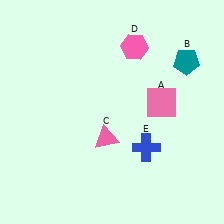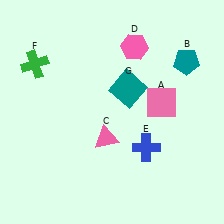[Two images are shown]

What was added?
A green cross (F), a teal square (G) were added in Image 2.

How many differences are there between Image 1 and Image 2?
There are 2 differences between the two images.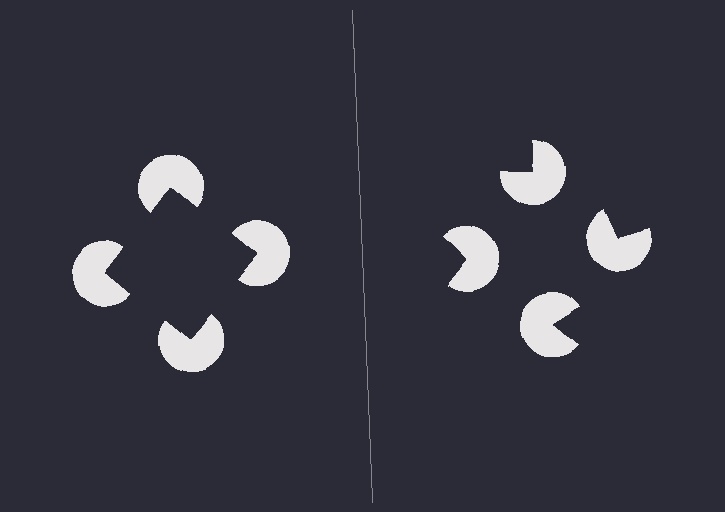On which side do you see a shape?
An illusory square appears on the left side. On the right side the wedge cuts are rotated, so no coherent shape forms.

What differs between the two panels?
The pac-man discs are positioned identically on both sides; only the wedge orientations differ. On the left they align to a square; on the right they are misaligned.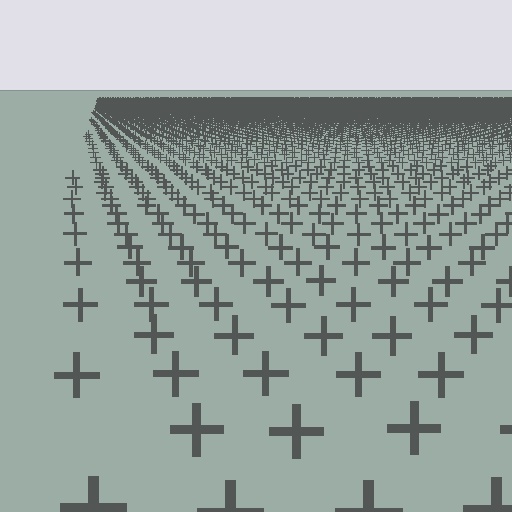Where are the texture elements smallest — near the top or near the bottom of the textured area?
Near the top.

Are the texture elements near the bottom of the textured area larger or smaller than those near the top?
Larger. Near the bottom, elements are closer to the viewer and appear at a bigger on-screen size.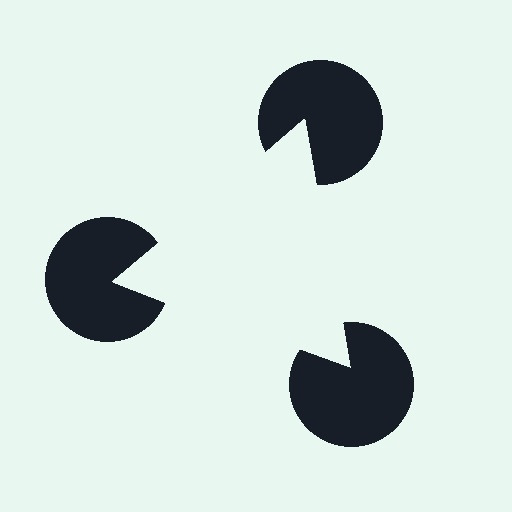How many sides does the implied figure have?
3 sides.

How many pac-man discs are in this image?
There are 3 — one at each vertex of the illusory triangle.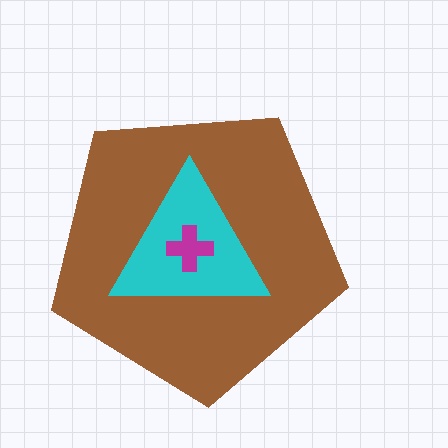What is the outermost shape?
The brown pentagon.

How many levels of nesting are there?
3.